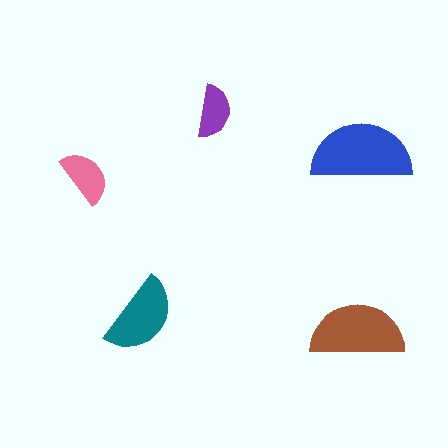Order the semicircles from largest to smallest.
the blue one, the brown one, the teal one, the pink one, the purple one.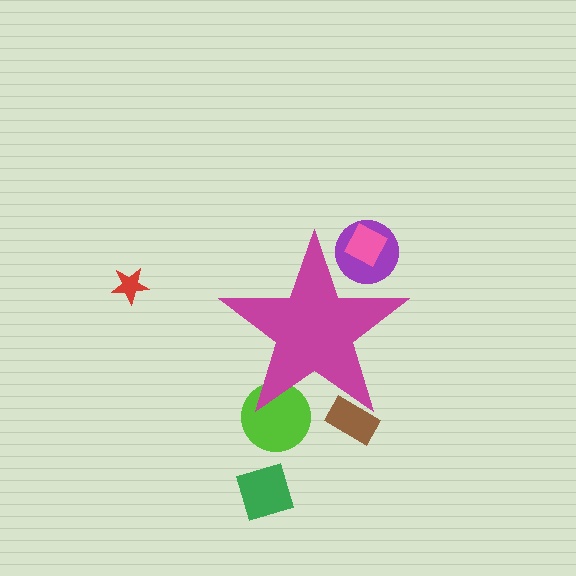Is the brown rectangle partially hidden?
Yes, the brown rectangle is partially hidden behind the magenta star.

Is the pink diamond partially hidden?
Yes, the pink diamond is partially hidden behind the magenta star.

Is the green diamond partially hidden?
No, the green diamond is fully visible.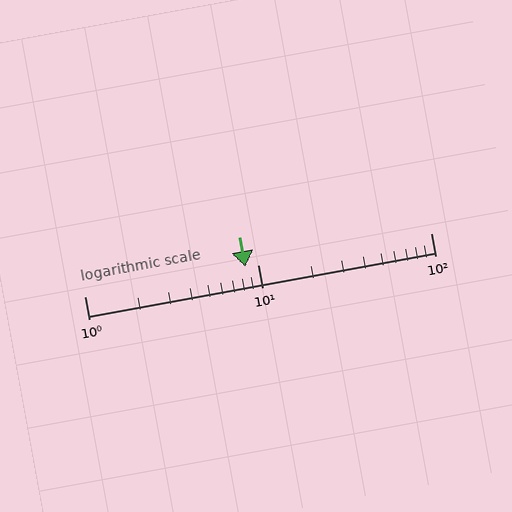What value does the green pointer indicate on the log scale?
The pointer indicates approximately 8.5.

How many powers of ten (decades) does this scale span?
The scale spans 2 decades, from 1 to 100.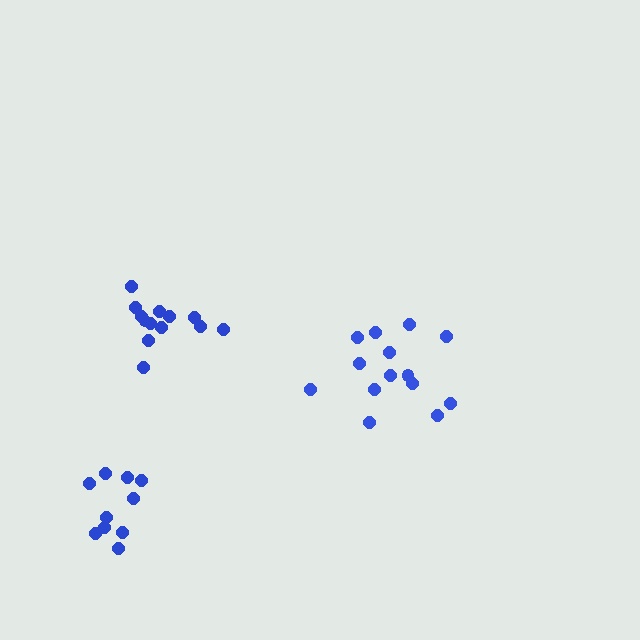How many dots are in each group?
Group 1: 13 dots, Group 2: 10 dots, Group 3: 14 dots (37 total).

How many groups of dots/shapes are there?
There are 3 groups.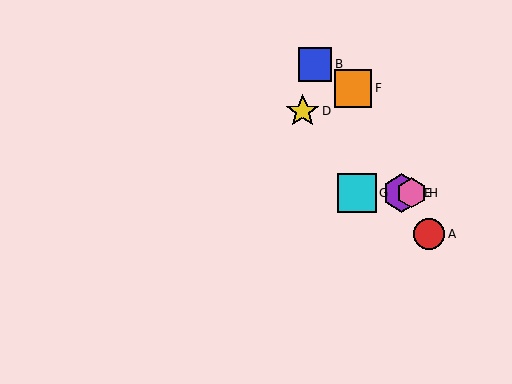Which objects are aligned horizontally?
Objects C, E, G, H are aligned horizontally.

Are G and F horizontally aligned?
No, G is at y≈193 and F is at y≈88.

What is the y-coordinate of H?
Object H is at y≈193.